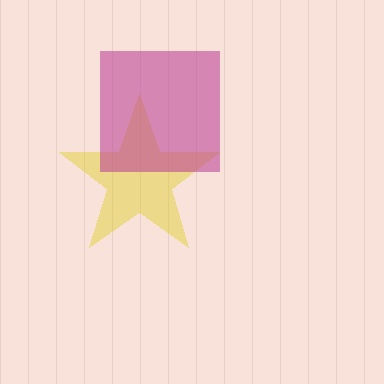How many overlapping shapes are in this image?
There are 2 overlapping shapes in the image.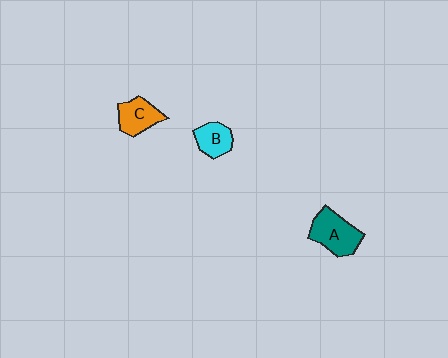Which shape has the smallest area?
Shape B (cyan).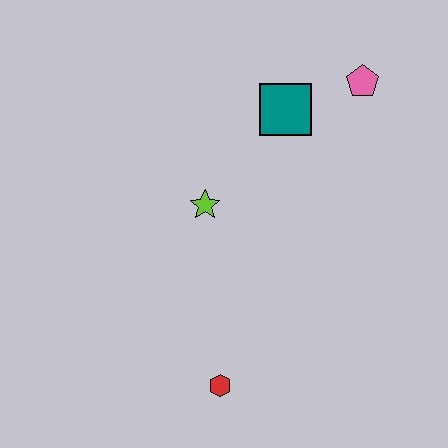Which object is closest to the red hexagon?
The lime star is closest to the red hexagon.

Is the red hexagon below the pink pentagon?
Yes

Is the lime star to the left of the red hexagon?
Yes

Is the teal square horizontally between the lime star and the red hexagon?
No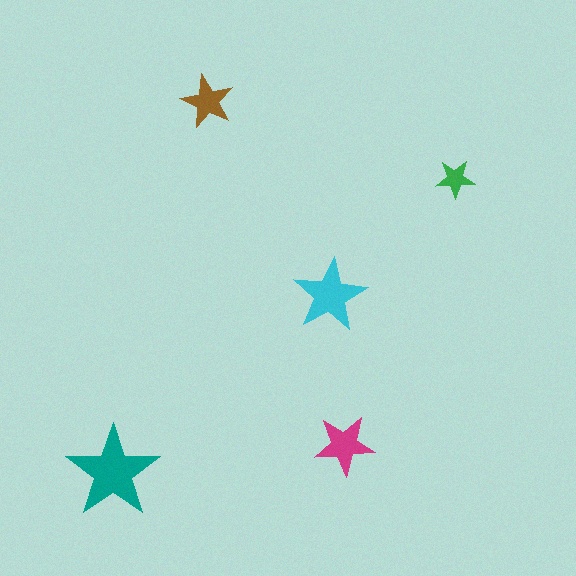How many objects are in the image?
There are 5 objects in the image.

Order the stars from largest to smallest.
the teal one, the cyan one, the magenta one, the brown one, the green one.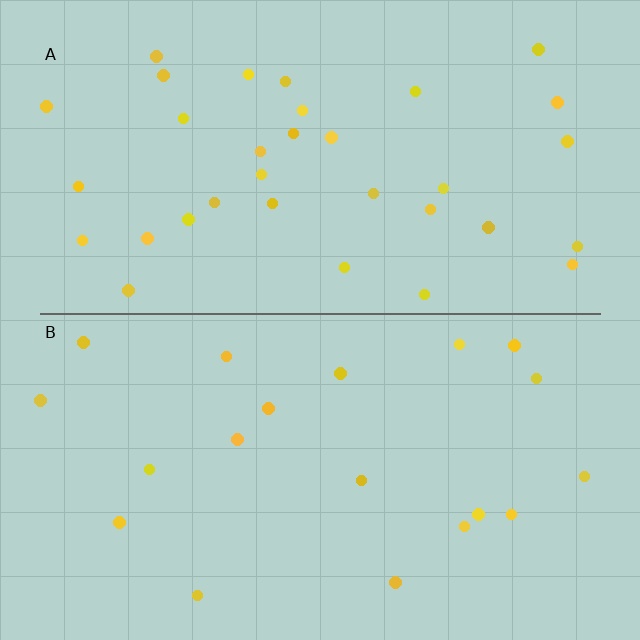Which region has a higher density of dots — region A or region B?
A (the top).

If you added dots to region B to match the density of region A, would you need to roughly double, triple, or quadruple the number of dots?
Approximately double.